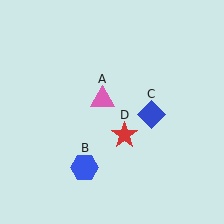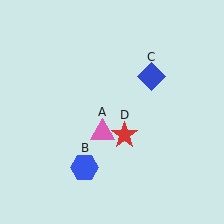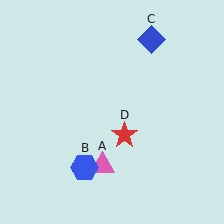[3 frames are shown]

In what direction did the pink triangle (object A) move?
The pink triangle (object A) moved down.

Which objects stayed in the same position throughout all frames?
Blue hexagon (object B) and red star (object D) remained stationary.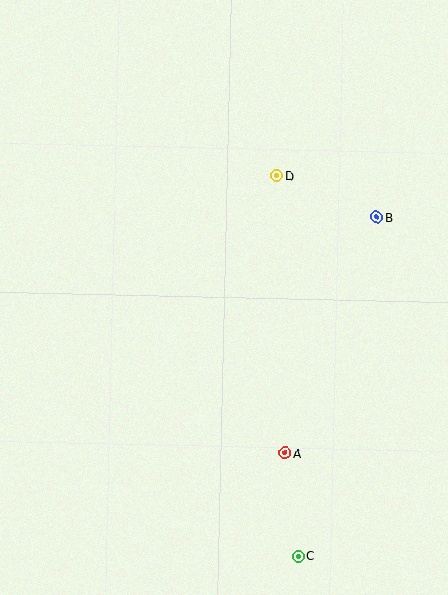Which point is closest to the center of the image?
Point D at (276, 176) is closest to the center.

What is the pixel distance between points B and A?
The distance between B and A is 253 pixels.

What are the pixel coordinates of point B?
Point B is at (376, 217).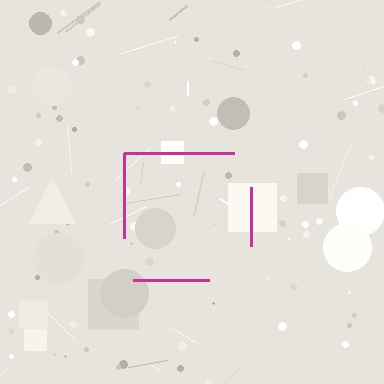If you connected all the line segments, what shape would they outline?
They would outline a square.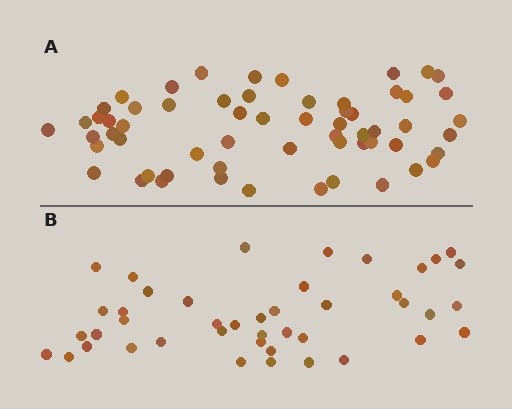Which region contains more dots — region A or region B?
Region A (the top region) has more dots.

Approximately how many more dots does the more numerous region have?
Region A has approximately 15 more dots than region B.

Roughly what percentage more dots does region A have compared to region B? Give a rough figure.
About 40% more.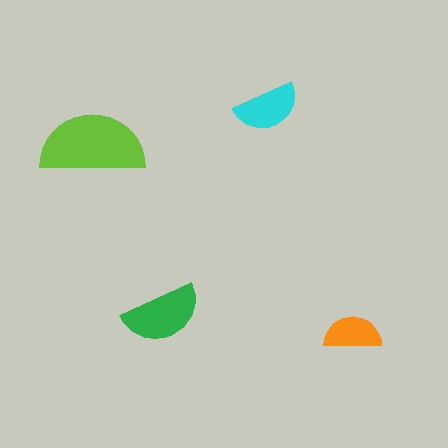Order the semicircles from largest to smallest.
the lime one, the green one, the cyan one, the orange one.